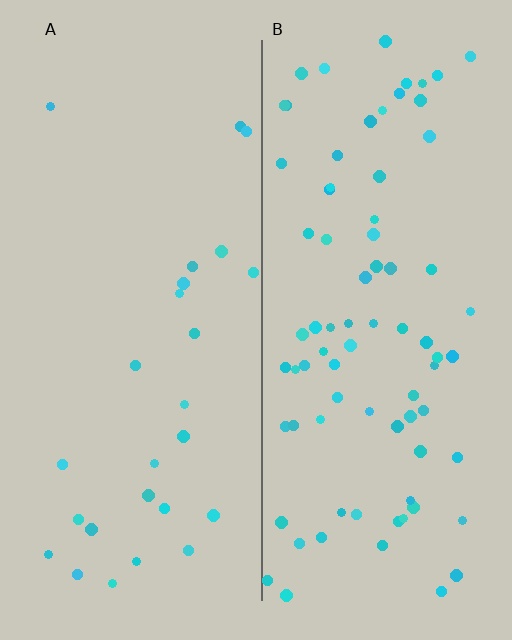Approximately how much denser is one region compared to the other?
Approximately 3.1× — region B over region A.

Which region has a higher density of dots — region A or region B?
B (the right).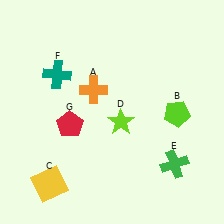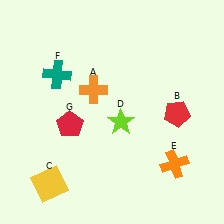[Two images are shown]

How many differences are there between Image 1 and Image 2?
There are 2 differences between the two images.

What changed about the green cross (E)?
In Image 1, E is green. In Image 2, it changed to orange.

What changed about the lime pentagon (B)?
In Image 1, B is lime. In Image 2, it changed to red.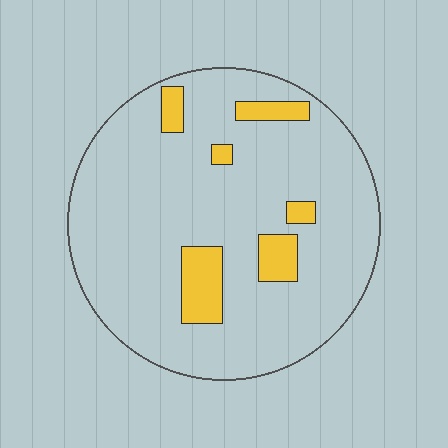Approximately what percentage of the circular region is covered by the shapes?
Approximately 10%.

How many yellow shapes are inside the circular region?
6.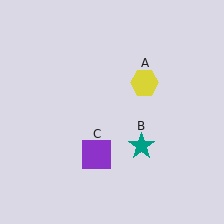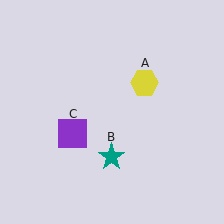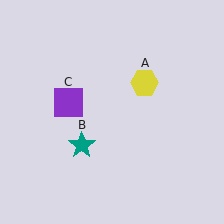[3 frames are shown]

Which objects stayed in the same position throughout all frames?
Yellow hexagon (object A) remained stationary.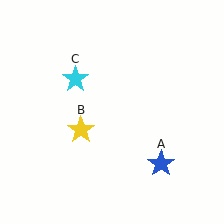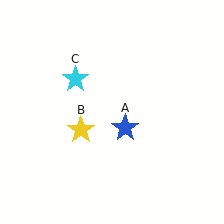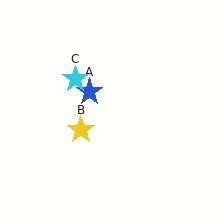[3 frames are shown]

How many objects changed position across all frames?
1 object changed position: blue star (object A).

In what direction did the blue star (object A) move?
The blue star (object A) moved up and to the left.